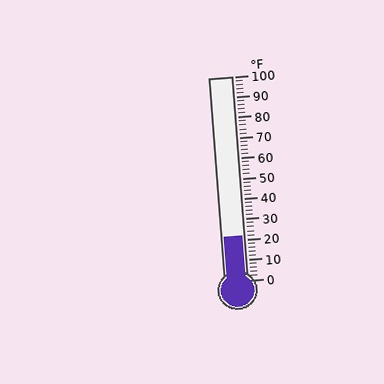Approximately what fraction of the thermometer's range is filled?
The thermometer is filled to approximately 20% of its range.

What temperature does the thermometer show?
The thermometer shows approximately 22°F.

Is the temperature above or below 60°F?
The temperature is below 60°F.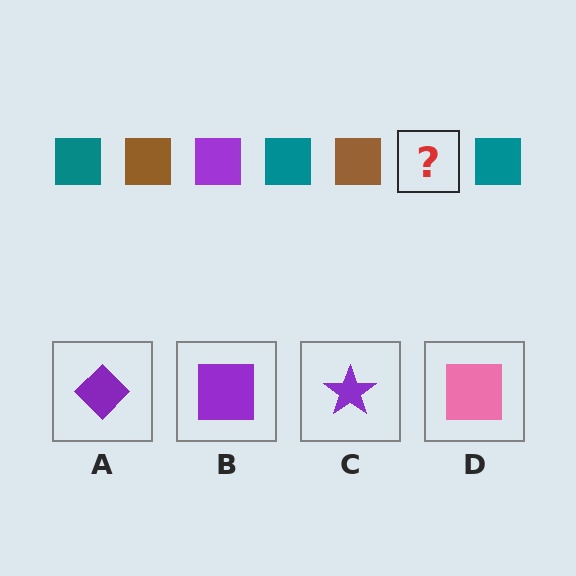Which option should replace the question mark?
Option B.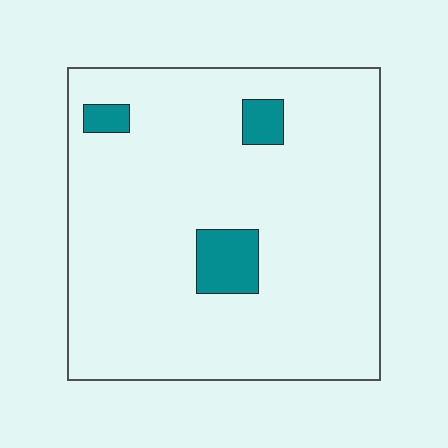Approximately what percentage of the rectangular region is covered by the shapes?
Approximately 5%.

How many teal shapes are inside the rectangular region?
3.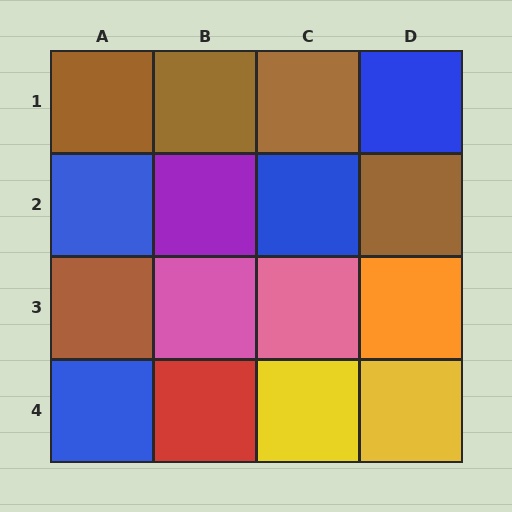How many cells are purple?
1 cell is purple.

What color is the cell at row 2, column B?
Purple.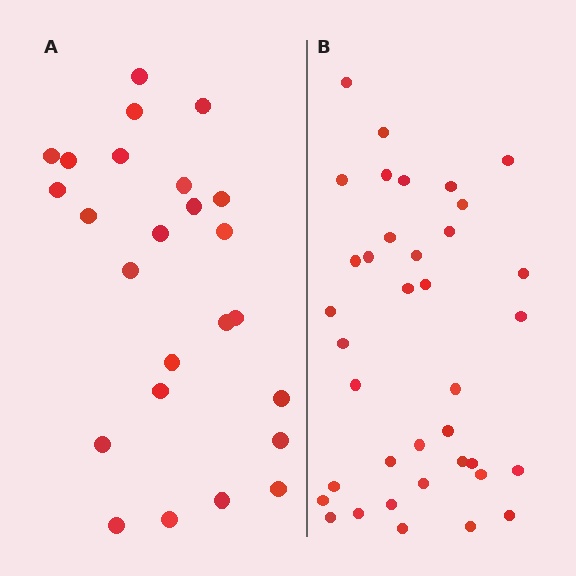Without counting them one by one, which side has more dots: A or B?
Region B (the right region) has more dots.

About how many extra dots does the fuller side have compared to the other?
Region B has roughly 12 or so more dots than region A.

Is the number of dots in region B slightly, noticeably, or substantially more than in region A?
Region B has substantially more. The ratio is roughly 1.5 to 1.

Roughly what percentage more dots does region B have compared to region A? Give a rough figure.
About 50% more.